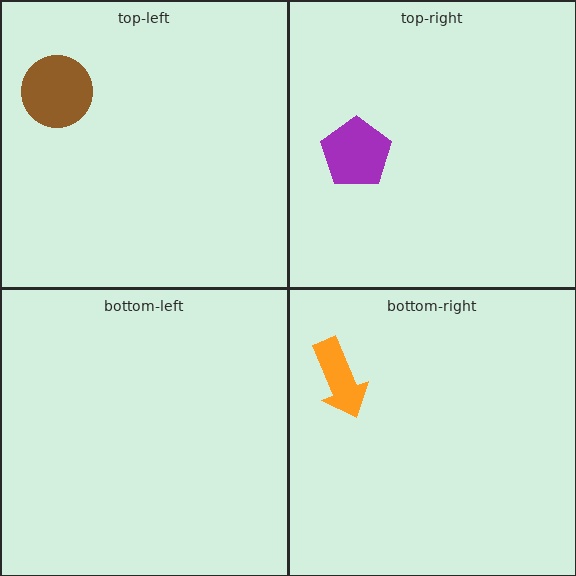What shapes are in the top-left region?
The brown circle.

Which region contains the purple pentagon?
The top-right region.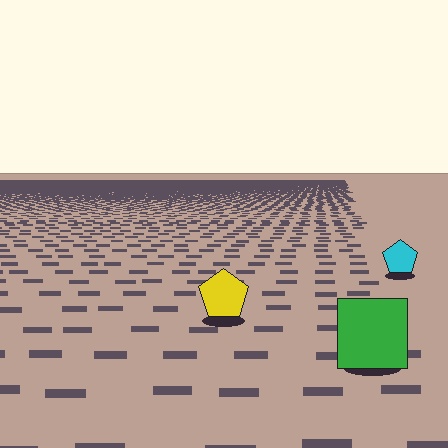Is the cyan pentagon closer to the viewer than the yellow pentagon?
No. The yellow pentagon is closer — you can tell from the texture gradient: the ground texture is coarser near it.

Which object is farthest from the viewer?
The cyan pentagon is farthest from the viewer. It appears smaller and the ground texture around it is denser.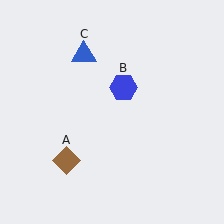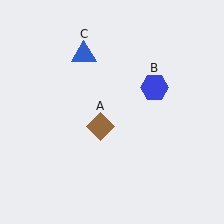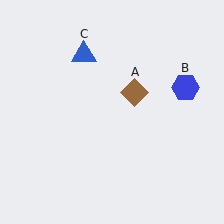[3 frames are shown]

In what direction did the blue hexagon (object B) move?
The blue hexagon (object B) moved right.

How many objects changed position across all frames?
2 objects changed position: brown diamond (object A), blue hexagon (object B).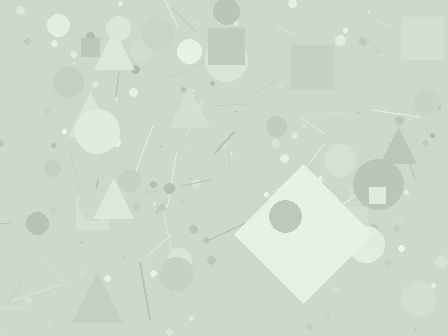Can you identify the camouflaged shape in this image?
The camouflaged shape is a diamond.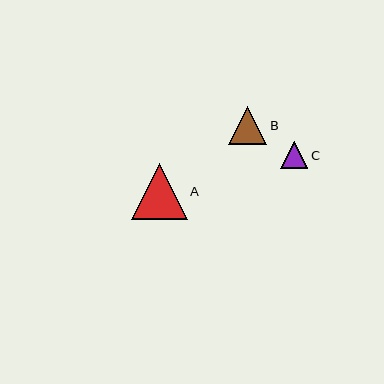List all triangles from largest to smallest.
From largest to smallest: A, B, C.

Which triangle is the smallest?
Triangle C is the smallest with a size of approximately 27 pixels.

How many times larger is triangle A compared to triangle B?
Triangle A is approximately 1.5 times the size of triangle B.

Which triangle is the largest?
Triangle A is the largest with a size of approximately 56 pixels.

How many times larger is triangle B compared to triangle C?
Triangle B is approximately 1.4 times the size of triangle C.